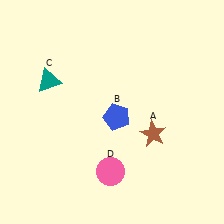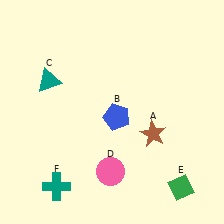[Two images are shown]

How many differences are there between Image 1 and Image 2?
There are 2 differences between the two images.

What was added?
A green diamond (E), a teal cross (F) were added in Image 2.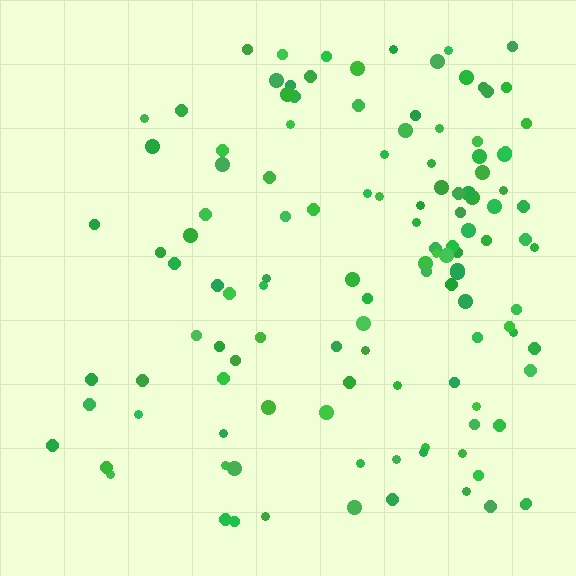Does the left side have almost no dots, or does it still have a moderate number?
Still a moderate number, just noticeably fewer than the right.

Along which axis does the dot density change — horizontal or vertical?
Horizontal.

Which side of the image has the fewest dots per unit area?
The left.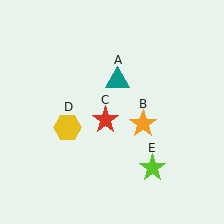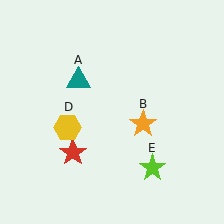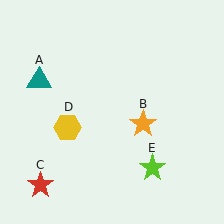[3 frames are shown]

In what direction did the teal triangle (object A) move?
The teal triangle (object A) moved left.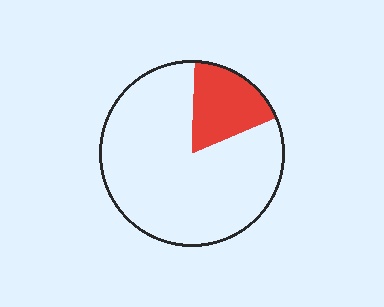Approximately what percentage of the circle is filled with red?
Approximately 20%.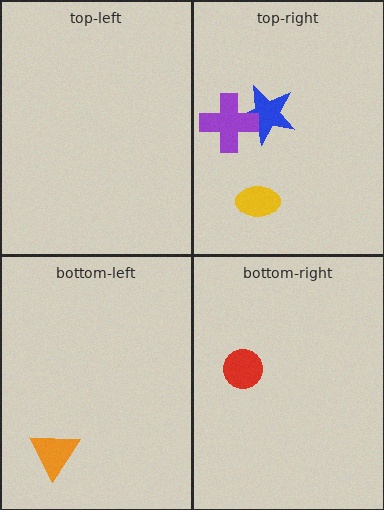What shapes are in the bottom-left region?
The orange triangle.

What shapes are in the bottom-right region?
The red circle.